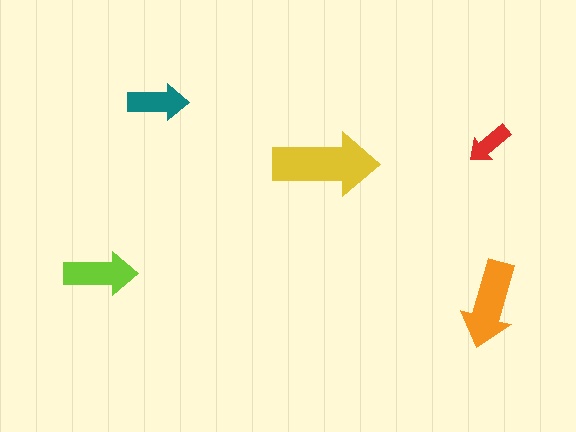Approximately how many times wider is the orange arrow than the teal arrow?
About 1.5 times wider.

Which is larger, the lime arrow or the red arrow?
The lime one.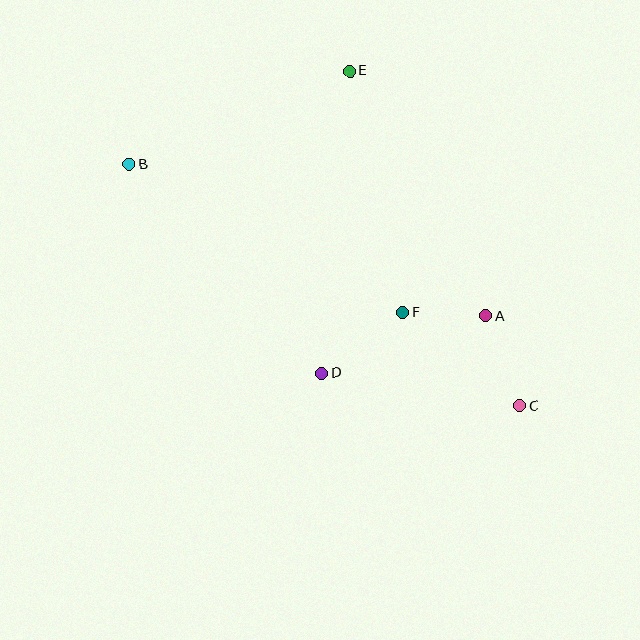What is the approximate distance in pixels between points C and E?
The distance between C and E is approximately 376 pixels.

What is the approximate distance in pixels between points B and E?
The distance between B and E is approximately 239 pixels.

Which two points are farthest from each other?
Points B and C are farthest from each other.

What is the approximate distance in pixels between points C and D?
The distance between C and D is approximately 201 pixels.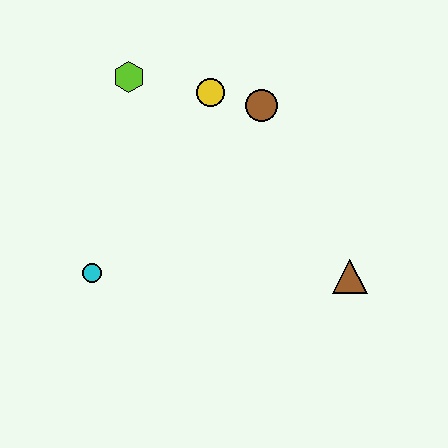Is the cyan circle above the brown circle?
No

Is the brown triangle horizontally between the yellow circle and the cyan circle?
No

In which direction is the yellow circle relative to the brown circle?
The yellow circle is to the left of the brown circle.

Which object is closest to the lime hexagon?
The yellow circle is closest to the lime hexagon.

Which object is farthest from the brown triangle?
The lime hexagon is farthest from the brown triangle.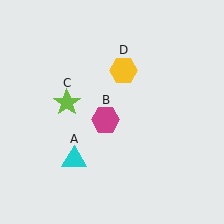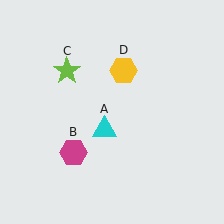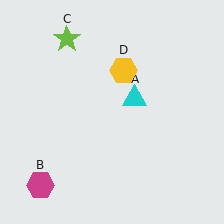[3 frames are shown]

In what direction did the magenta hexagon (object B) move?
The magenta hexagon (object B) moved down and to the left.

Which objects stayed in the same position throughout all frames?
Yellow hexagon (object D) remained stationary.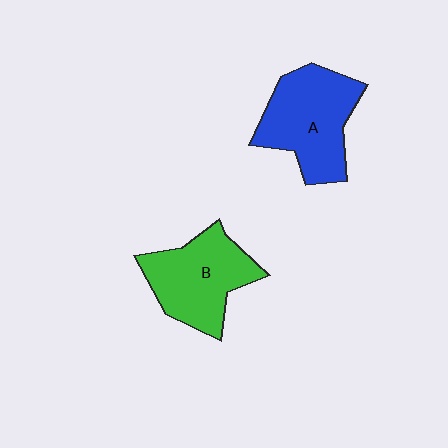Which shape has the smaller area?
Shape B (green).